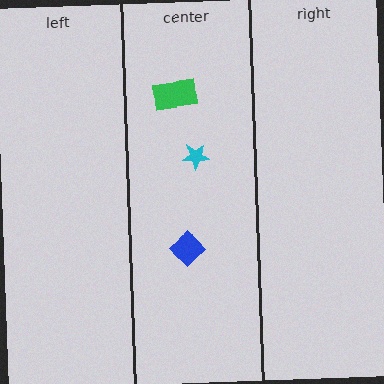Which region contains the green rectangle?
The center region.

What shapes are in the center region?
The cyan star, the blue diamond, the green rectangle.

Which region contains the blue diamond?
The center region.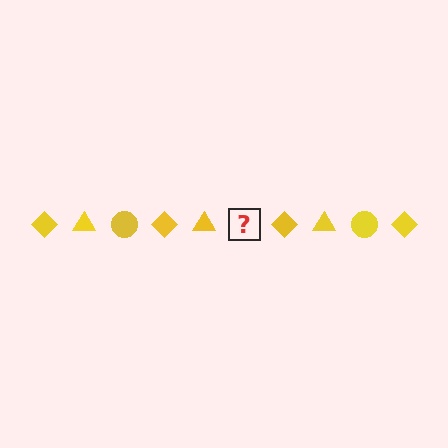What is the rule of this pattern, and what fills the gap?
The rule is that the pattern cycles through diamond, triangle, circle shapes in yellow. The gap should be filled with a yellow circle.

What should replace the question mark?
The question mark should be replaced with a yellow circle.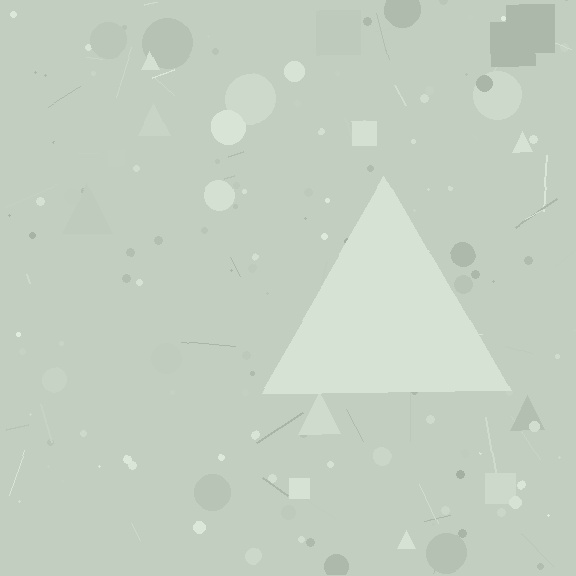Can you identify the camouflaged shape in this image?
The camouflaged shape is a triangle.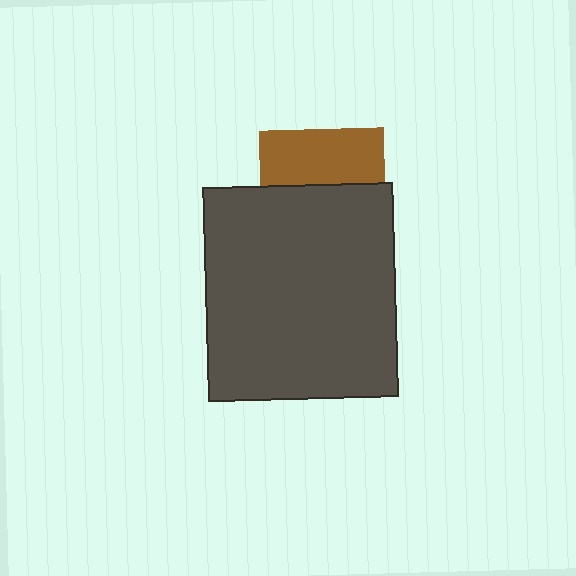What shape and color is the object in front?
The object in front is a dark gray rectangle.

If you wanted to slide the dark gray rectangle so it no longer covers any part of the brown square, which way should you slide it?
Slide it down — that is the most direct way to separate the two shapes.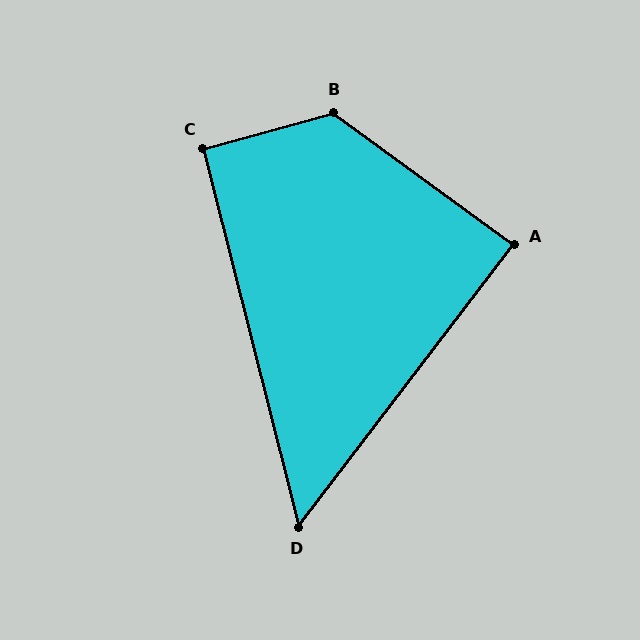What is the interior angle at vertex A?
Approximately 89 degrees (approximately right).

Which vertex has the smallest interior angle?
D, at approximately 52 degrees.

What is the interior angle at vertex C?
Approximately 91 degrees (approximately right).